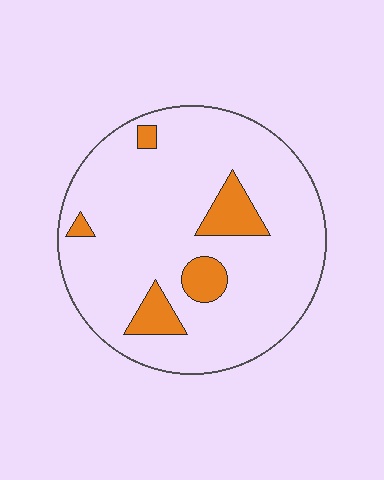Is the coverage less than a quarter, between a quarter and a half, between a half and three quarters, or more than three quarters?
Less than a quarter.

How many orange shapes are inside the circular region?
5.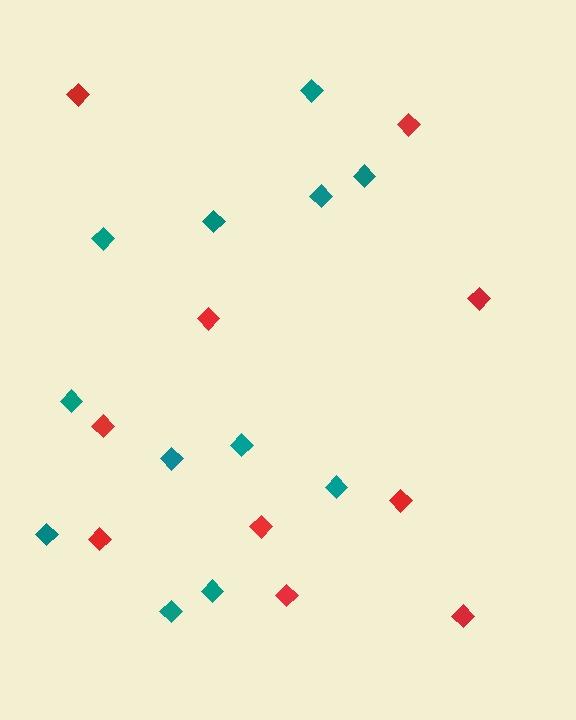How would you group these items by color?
There are 2 groups: one group of red diamonds (10) and one group of teal diamonds (12).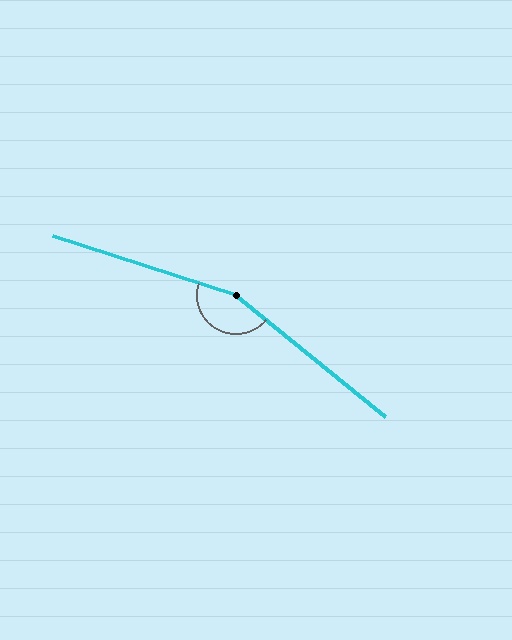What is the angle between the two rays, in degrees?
Approximately 159 degrees.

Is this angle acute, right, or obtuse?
It is obtuse.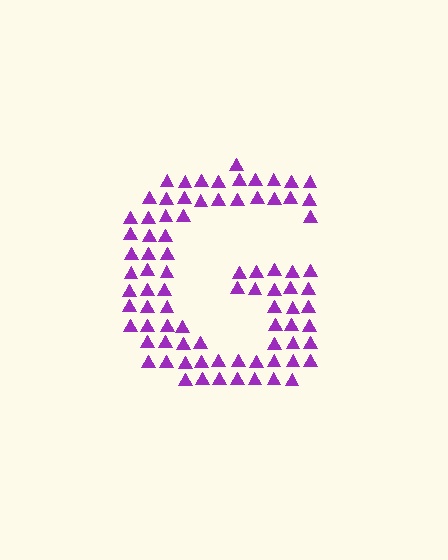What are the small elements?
The small elements are triangles.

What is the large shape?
The large shape is the letter G.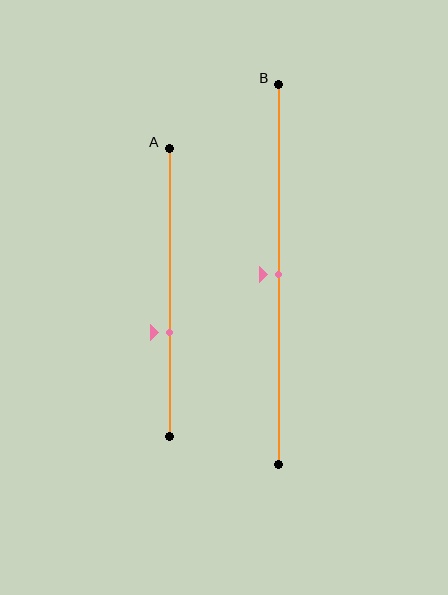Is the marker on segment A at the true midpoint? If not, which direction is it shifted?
No, the marker on segment A is shifted downward by about 14% of the segment length.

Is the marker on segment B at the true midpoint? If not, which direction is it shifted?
Yes, the marker on segment B is at the true midpoint.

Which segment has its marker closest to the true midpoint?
Segment B has its marker closest to the true midpoint.